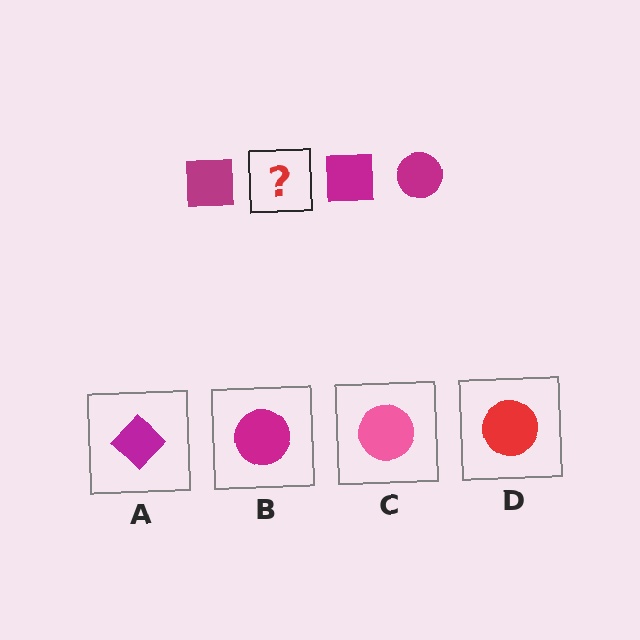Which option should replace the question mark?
Option B.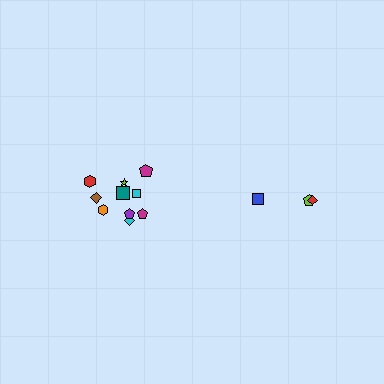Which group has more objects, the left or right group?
The left group.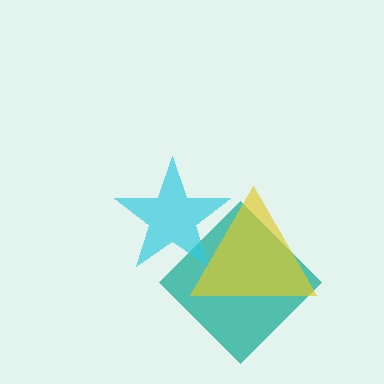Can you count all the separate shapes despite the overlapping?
Yes, there are 3 separate shapes.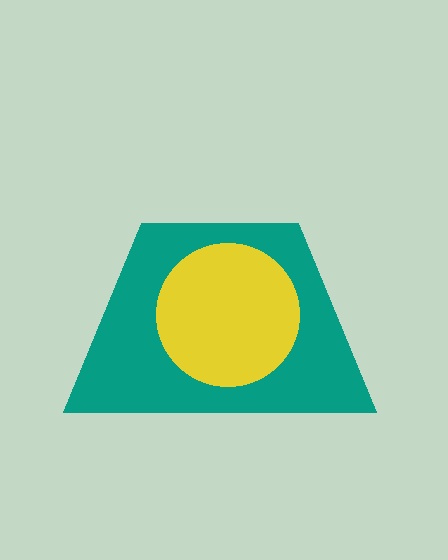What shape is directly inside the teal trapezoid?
The yellow circle.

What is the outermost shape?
The teal trapezoid.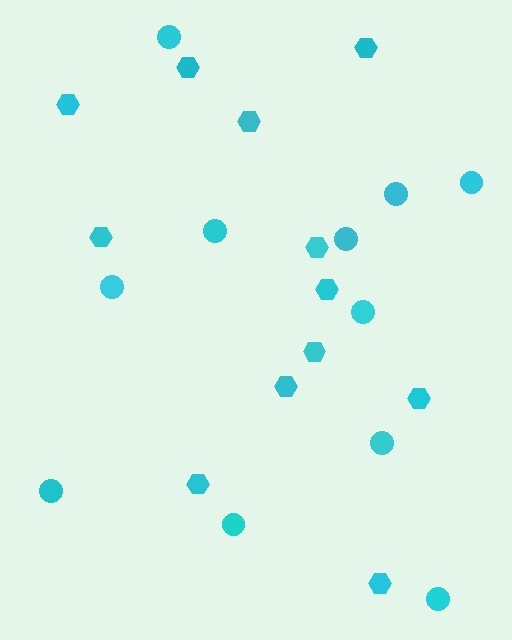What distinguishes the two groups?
There are 2 groups: one group of circles (11) and one group of hexagons (12).